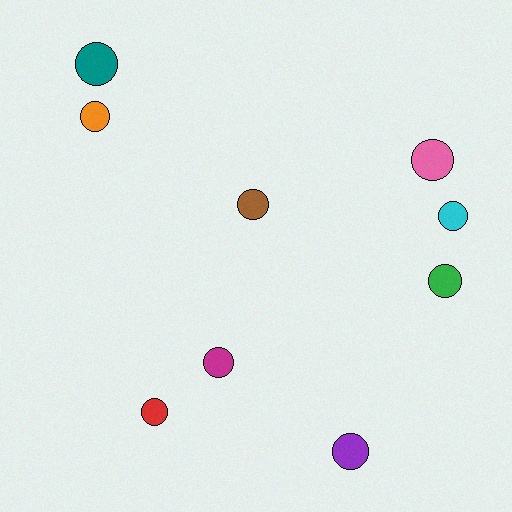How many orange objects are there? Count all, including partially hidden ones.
There is 1 orange object.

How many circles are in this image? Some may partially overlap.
There are 9 circles.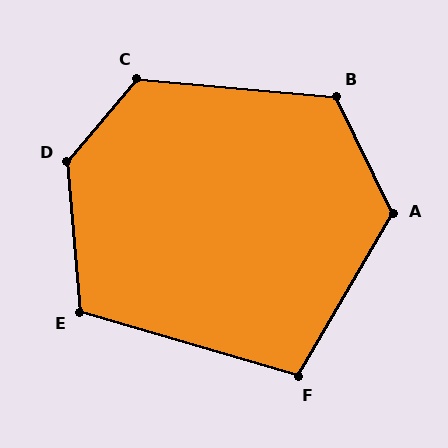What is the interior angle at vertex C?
Approximately 125 degrees (obtuse).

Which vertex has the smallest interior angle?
F, at approximately 104 degrees.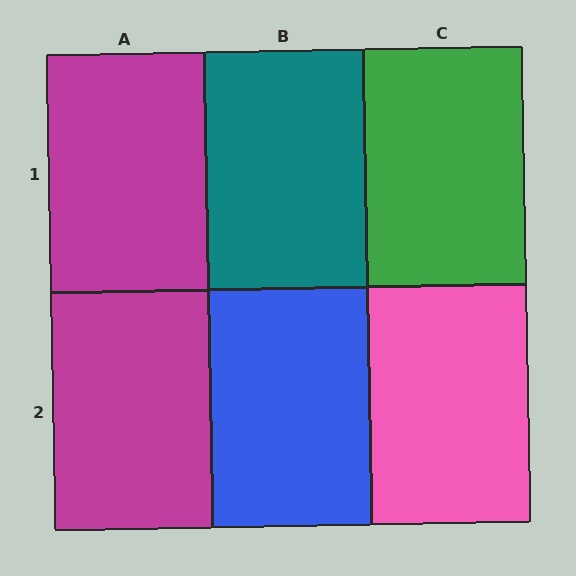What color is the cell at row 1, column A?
Magenta.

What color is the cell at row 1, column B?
Teal.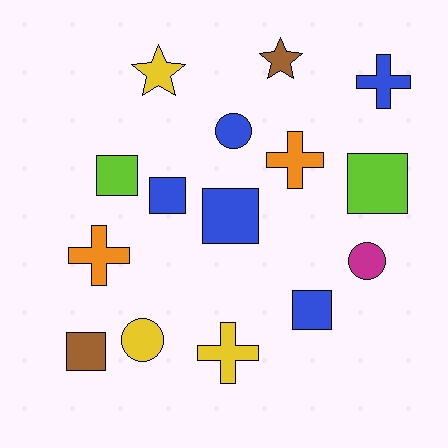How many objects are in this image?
There are 15 objects.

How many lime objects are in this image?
There are 2 lime objects.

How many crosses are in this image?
There are 4 crosses.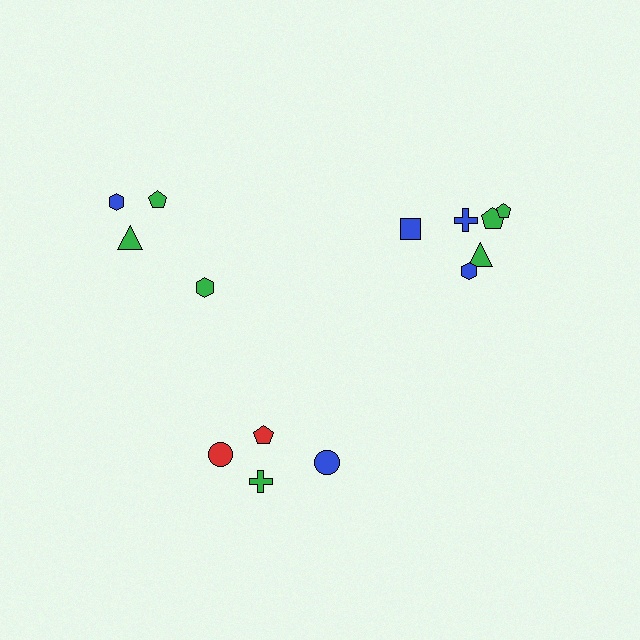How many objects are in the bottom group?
There are 4 objects.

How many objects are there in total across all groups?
There are 14 objects.